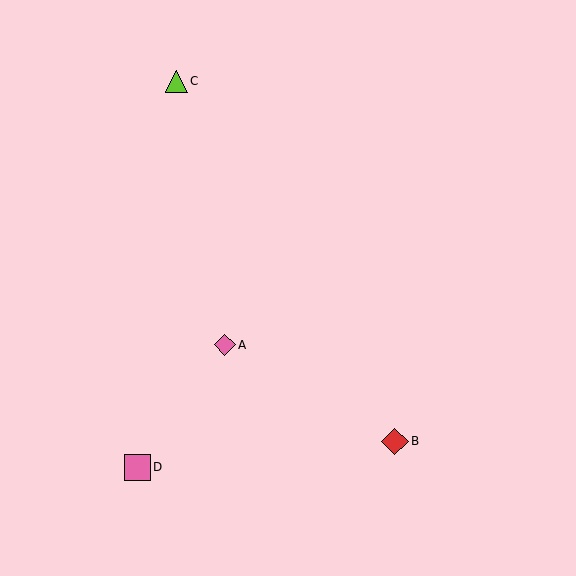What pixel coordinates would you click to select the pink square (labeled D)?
Click at (137, 467) to select the pink square D.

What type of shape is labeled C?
Shape C is a lime triangle.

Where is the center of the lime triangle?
The center of the lime triangle is at (177, 81).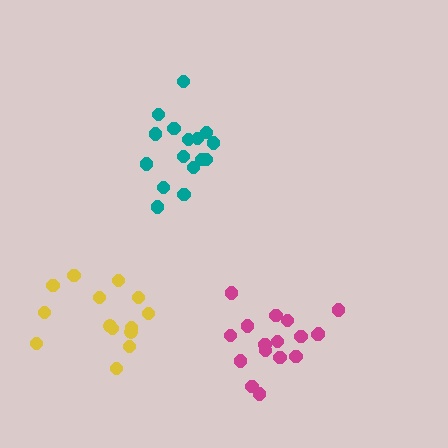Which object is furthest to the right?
The magenta cluster is rightmost.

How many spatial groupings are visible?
There are 3 spatial groupings.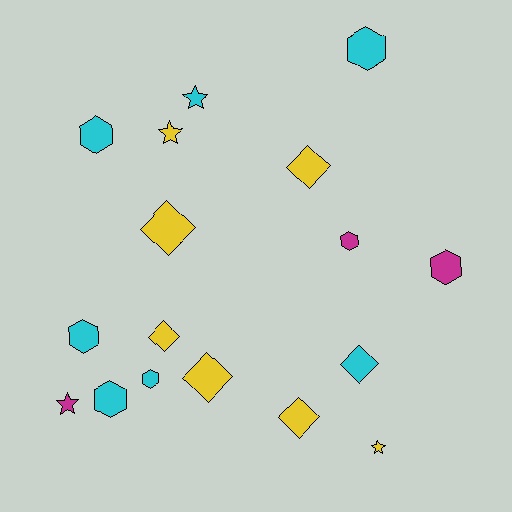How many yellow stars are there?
There are 2 yellow stars.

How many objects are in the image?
There are 17 objects.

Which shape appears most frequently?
Hexagon, with 7 objects.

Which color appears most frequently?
Yellow, with 7 objects.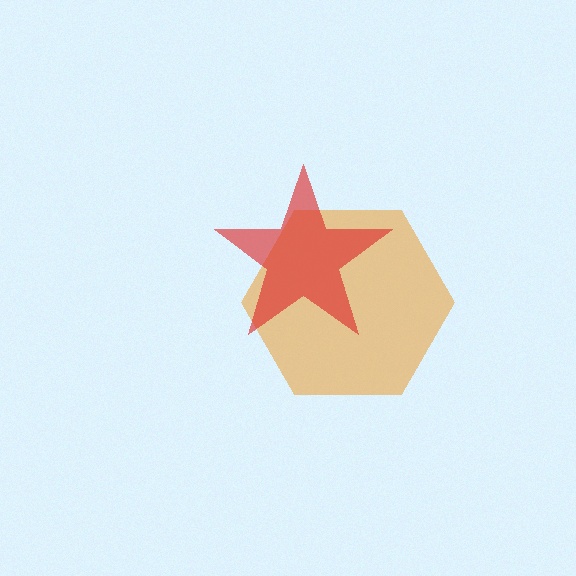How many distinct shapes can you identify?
There are 2 distinct shapes: an orange hexagon, a red star.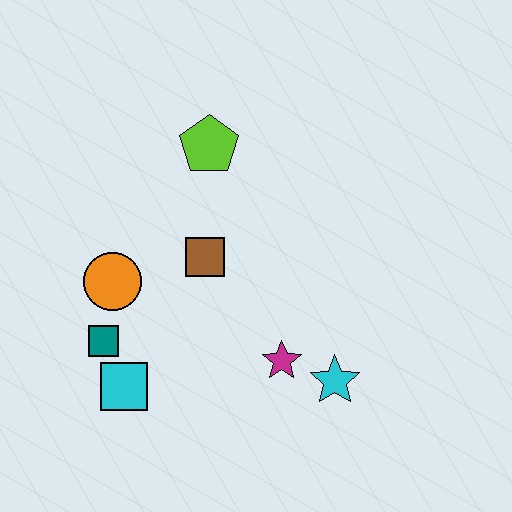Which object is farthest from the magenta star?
The lime pentagon is farthest from the magenta star.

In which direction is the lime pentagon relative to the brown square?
The lime pentagon is above the brown square.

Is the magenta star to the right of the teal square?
Yes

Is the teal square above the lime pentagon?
No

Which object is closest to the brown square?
The orange circle is closest to the brown square.